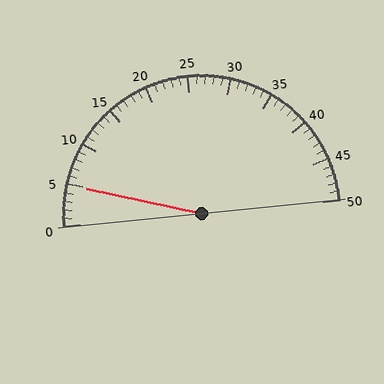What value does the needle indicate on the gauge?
The needle indicates approximately 5.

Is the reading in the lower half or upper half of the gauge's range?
The reading is in the lower half of the range (0 to 50).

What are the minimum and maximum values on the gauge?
The gauge ranges from 0 to 50.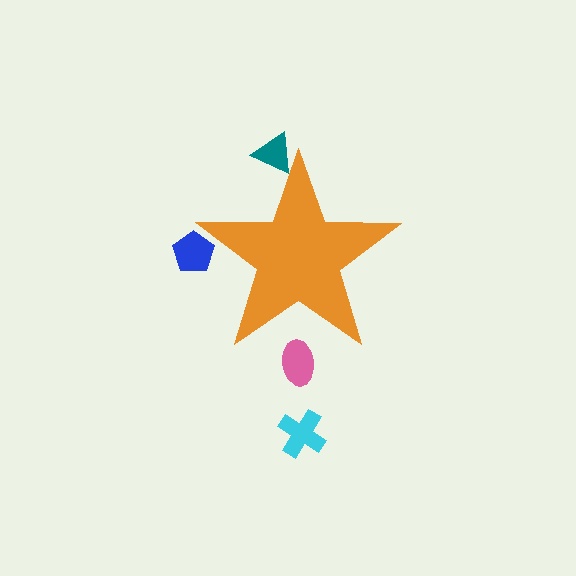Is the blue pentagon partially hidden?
Yes, the blue pentagon is partially hidden behind the orange star.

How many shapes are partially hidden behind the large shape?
3 shapes are partially hidden.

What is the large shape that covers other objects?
An orange star.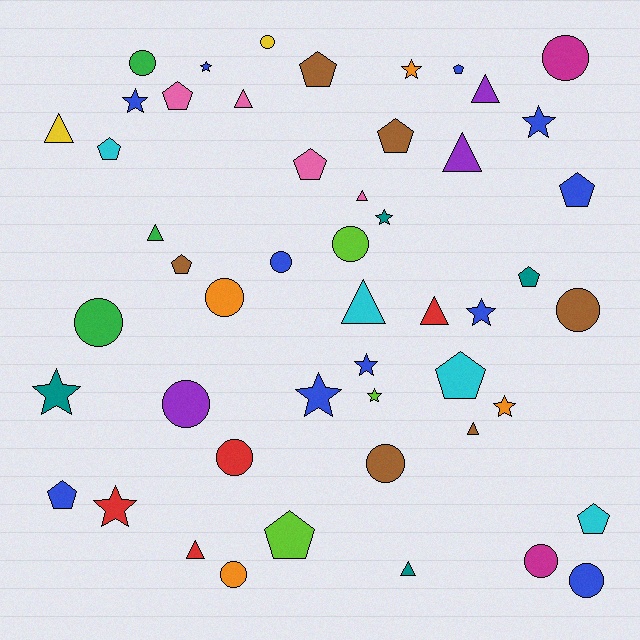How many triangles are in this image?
There are 11 triangles.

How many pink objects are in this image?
There are 4 pink objects.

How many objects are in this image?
There are 50 objects.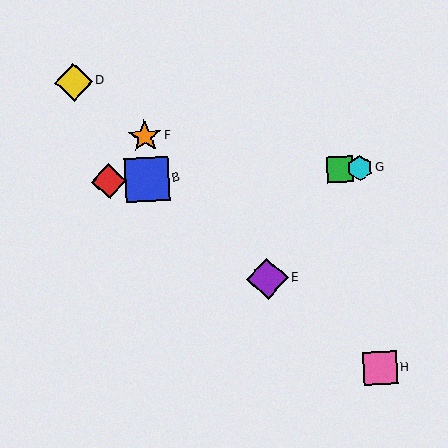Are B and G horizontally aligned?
Yes, both are at y≈179.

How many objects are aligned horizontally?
4 objects (A, B, C, G) are aligned horizontally.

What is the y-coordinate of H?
Object H is at y≈368.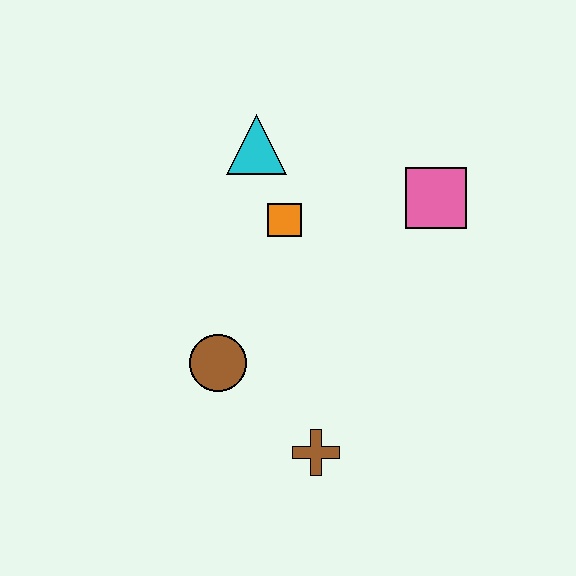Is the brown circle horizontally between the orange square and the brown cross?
No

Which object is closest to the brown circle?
The brown cross is closest to the brown circle.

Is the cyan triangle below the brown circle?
No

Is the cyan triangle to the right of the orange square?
No